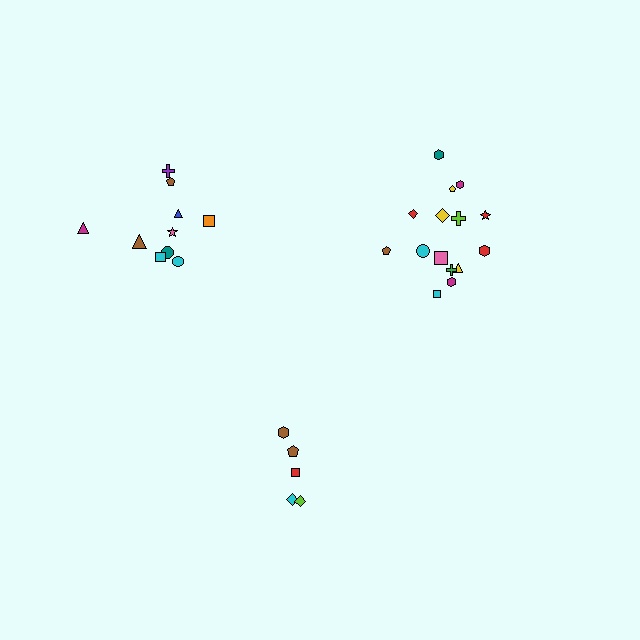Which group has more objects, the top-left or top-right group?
The top-right group.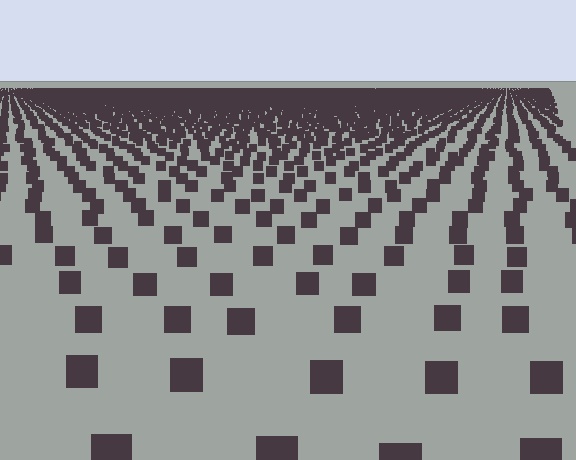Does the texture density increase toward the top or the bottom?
Density increases toward the top.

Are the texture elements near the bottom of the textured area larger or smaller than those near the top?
Larger. Near the bottom, elements are closer to the viewer and appear at a bigger on-screen size.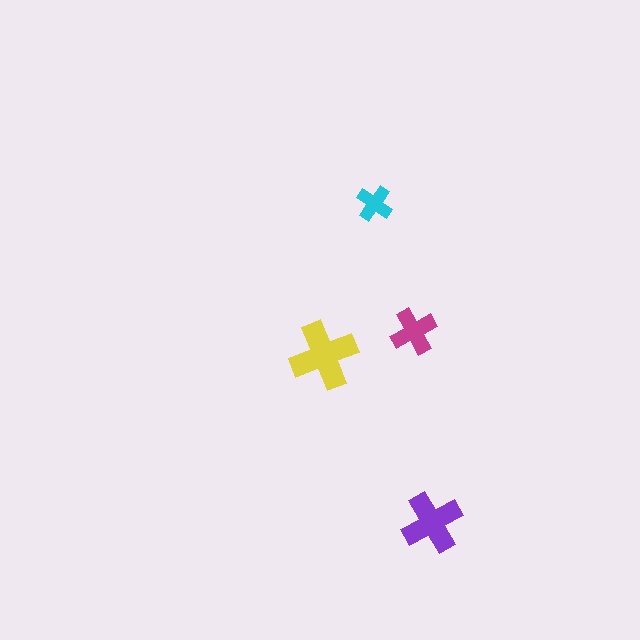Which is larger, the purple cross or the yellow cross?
The yellow one.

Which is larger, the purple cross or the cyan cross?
The purple one.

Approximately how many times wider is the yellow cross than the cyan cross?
About 2 times wider.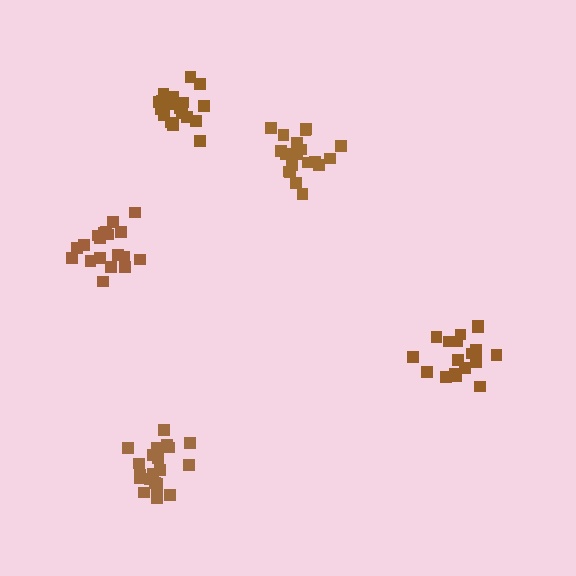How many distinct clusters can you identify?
There are 5 distinct clusters.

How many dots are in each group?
Group 1: 21 dots, Group 2: 19 dots, Group 3: 20 dots, Group 4: 19 dots, Group 5: 18 dots (97 total).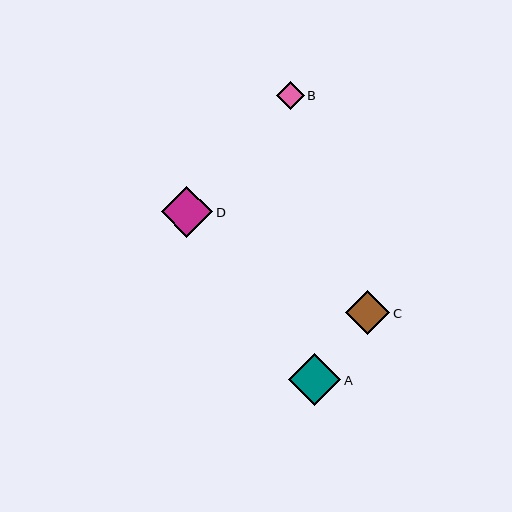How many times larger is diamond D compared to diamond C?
Diamond D is approximately 1.2 times the size of diamond C.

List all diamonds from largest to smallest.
From largest to smallest: A, D, C, B.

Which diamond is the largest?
Diamond A is the largest with a size of approximately 52 pixels.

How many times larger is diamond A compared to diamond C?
Diamond A is approximately 1.2 times the size of diamond C.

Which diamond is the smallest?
Diamond B is the smallest with a size of approximately 28 pixels.